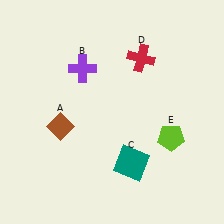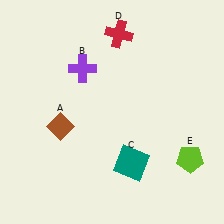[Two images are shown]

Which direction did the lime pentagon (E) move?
The lime pentagon (E) moved down.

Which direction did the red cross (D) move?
The red cross (D) moved up.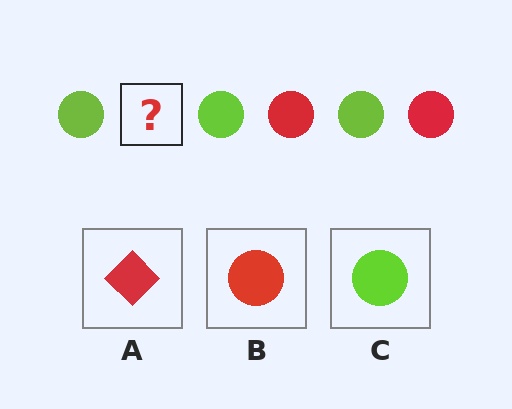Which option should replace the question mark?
Option B.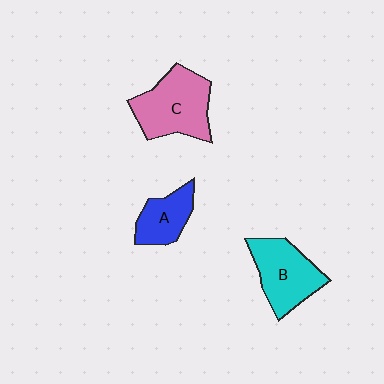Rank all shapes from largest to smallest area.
From largest to smallest: C (pink), B (cyan), A (blue).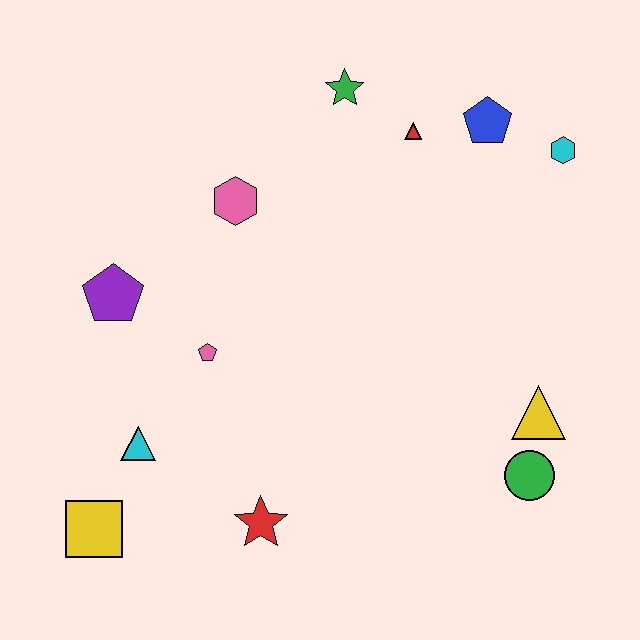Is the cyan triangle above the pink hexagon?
No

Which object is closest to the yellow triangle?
The green circle is closest to the yellow triangle.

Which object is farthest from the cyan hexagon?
The yellow square is farthest from the cyan hexagon.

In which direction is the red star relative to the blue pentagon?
The red star is below the blue pentagon.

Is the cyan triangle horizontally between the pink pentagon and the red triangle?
No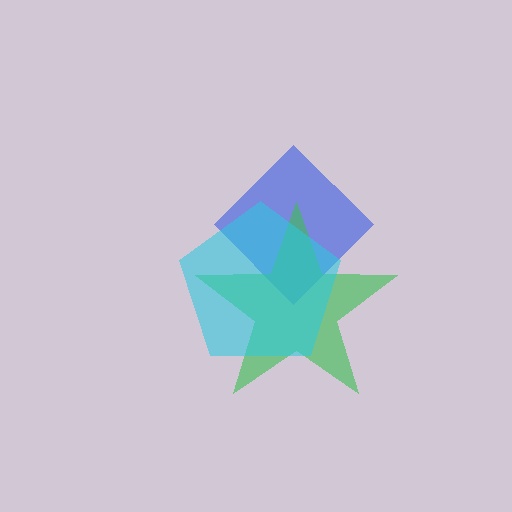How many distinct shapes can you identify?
There are 3 distinct shapes: a blue diamond, a green star, a cyan pentagon.